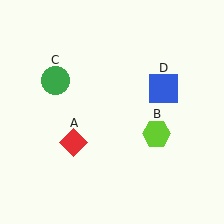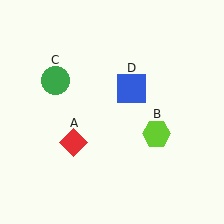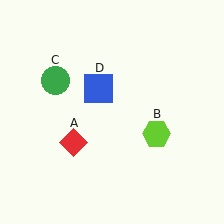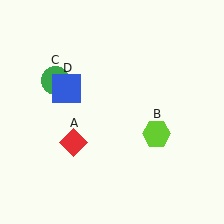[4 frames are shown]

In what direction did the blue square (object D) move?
The blue square (object D) moved left.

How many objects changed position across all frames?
1 object changed position: blue square (object D).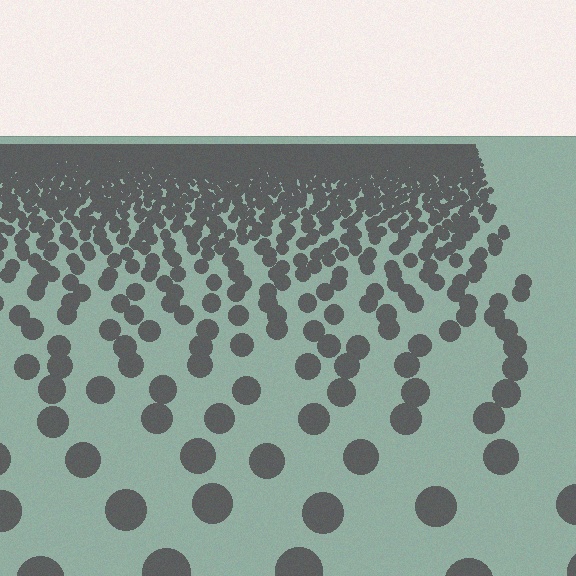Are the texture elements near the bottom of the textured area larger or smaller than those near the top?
Larger. Near the bottom, elements are closer to the viewer and appear at a bigger on-screen size.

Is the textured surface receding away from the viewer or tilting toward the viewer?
The surface is receding away from the viewer. Texture elements get smaller and denser toward the top.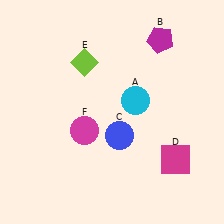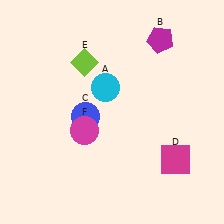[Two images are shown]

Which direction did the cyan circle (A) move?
The cyan circle (A) moved left.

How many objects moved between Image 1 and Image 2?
2 objects moved between the two images.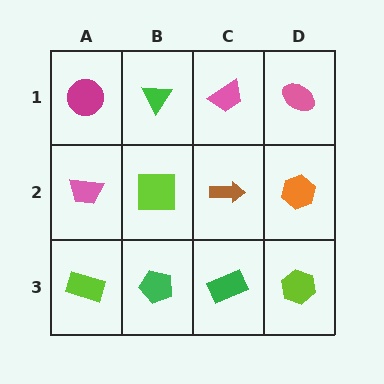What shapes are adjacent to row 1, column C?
A brown arrow (row 2, column C), a green triangle (row 1, column B), a pink ellipse (row 1, column D).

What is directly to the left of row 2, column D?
A brown arrow.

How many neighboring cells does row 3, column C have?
3.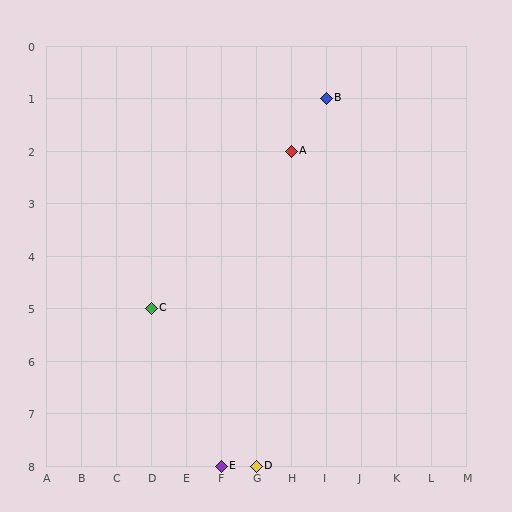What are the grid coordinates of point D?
Point D is at grid coordinates (G, 8).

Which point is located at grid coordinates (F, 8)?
Point E is at (F, 8).